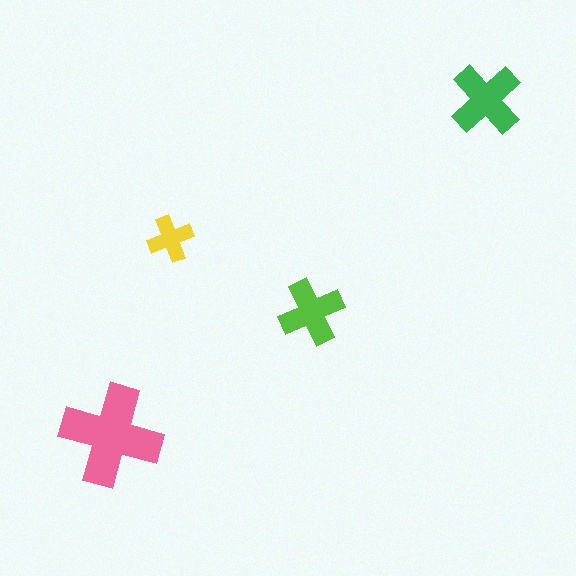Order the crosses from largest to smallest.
the pink one, the green one, the lime one, the yellow one.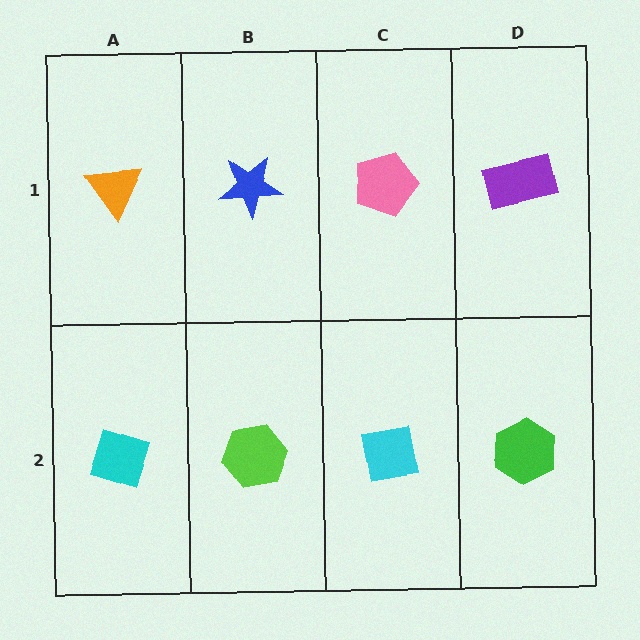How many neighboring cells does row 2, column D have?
2.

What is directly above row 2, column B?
A blue star.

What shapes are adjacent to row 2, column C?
A pink pentagon (row 1, column C), a lime hexagon (row 2, column B), a green hexagon (row 2, column D).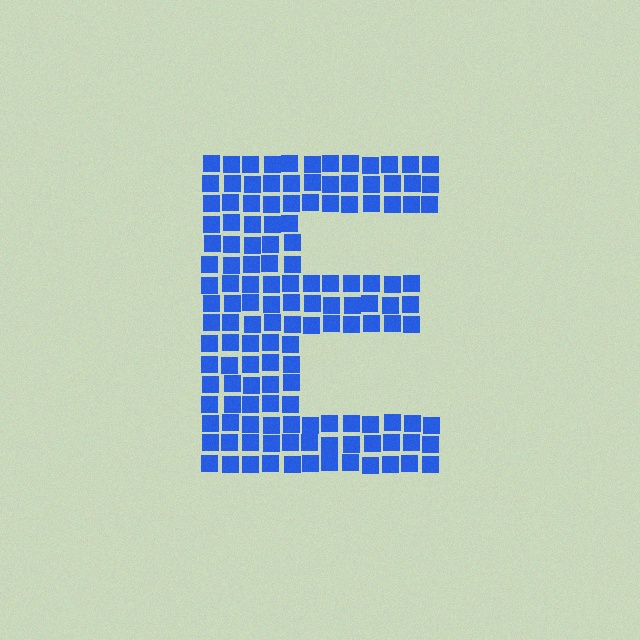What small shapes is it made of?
It is made of small squares.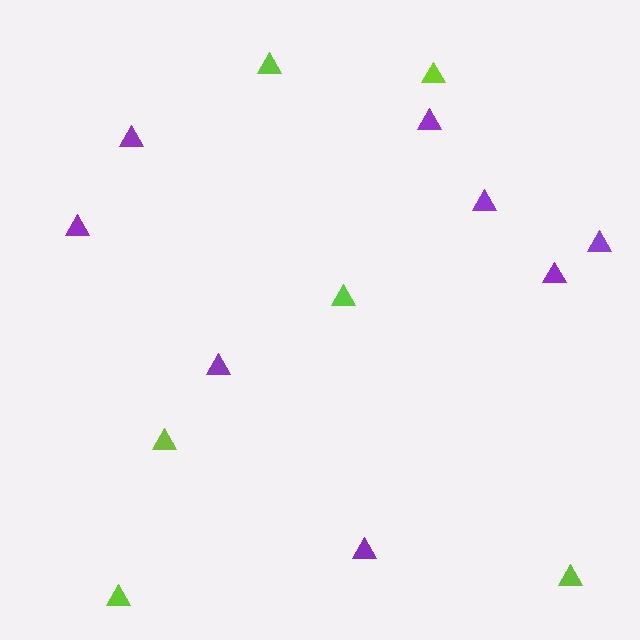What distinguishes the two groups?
There are 2 groups: one group of lime triangles (6) and one group of purple triangles (8).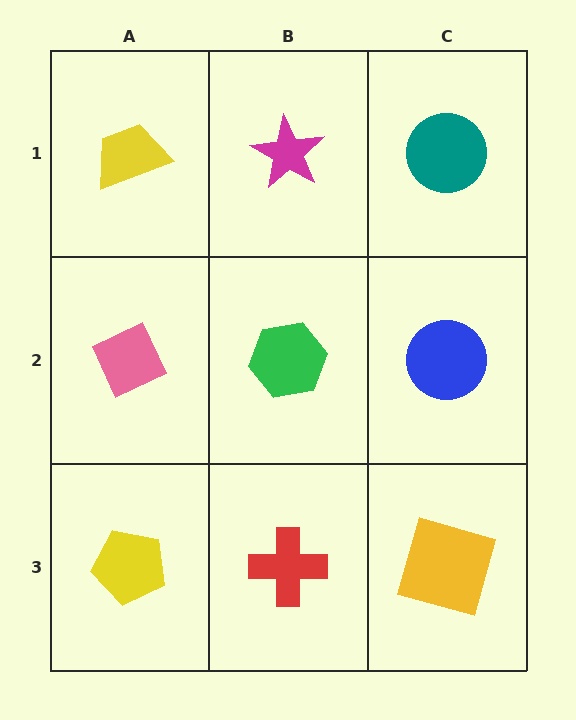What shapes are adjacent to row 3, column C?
A blue circle (row 2, column C), a red cross (row 3, column B).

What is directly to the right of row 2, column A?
A green hexagon.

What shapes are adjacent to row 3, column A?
A pink diamond (row 2, column A), a red cross (row 3, column B).